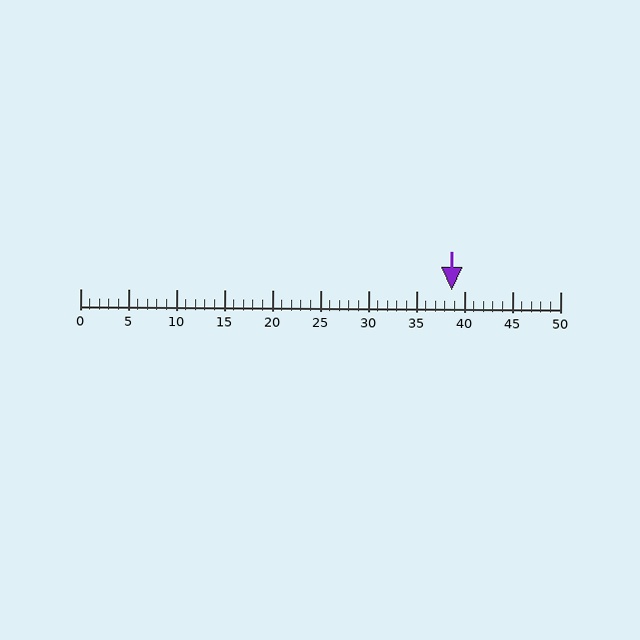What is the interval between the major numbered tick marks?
The major tick marks are spaced 5 units apart.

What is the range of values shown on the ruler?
The ruler shows values from 0 to 50.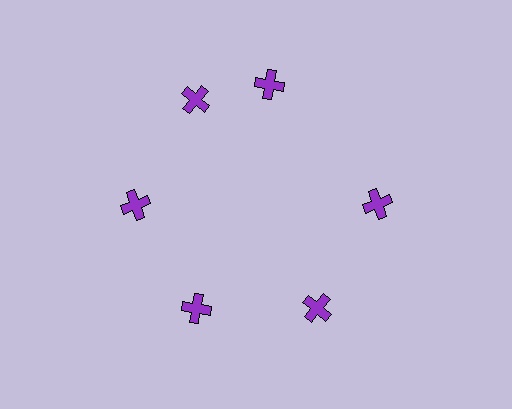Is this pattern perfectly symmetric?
No. The 6 purple crosses are arranged in a ring, but one element near the 1 o'clock position is rotated out of alignment along the ring, breaking the 6-fold rotational symmetry.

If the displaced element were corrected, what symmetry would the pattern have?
It would have 6-fold rotational symmetry — the pattern would map onto itself every 60 degrees.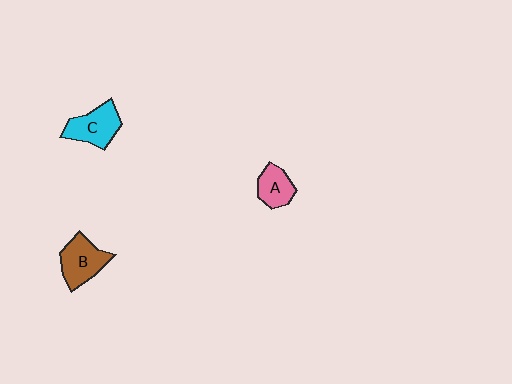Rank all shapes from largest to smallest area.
From largest to smallest: B (brown), C (cyan), A (pink).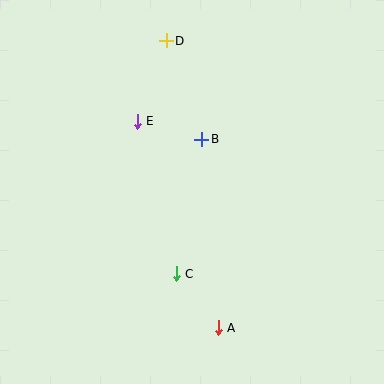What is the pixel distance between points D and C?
The distance between D and C is 233 pixels.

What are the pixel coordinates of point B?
Point B is at (202, 139).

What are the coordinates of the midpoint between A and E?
The midpoint between A and E is at (178, 224).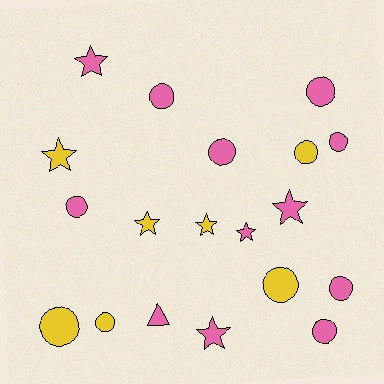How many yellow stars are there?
There are 3 yellow stars.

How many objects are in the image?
There are 19 objects.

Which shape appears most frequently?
Circle, with 11 objects.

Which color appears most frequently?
Pink, with 12 objects.